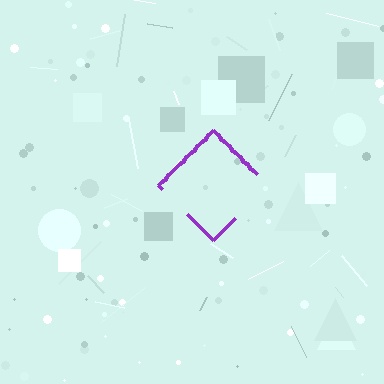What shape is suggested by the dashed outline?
The dashed outline suggests a diamond.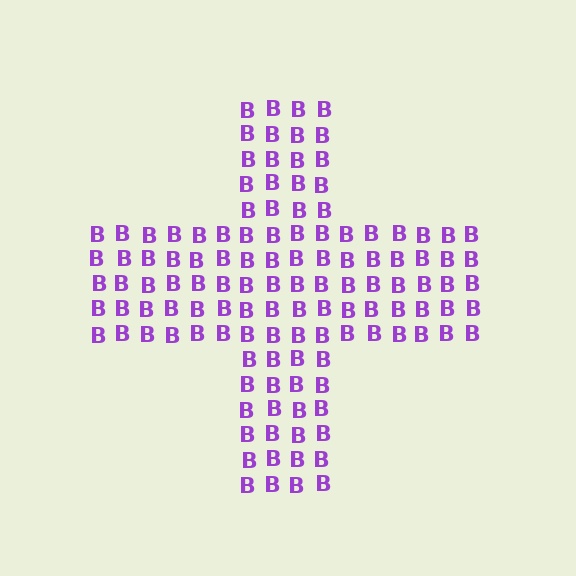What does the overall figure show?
The overall figure shows a cross.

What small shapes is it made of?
It is made of small letter B's.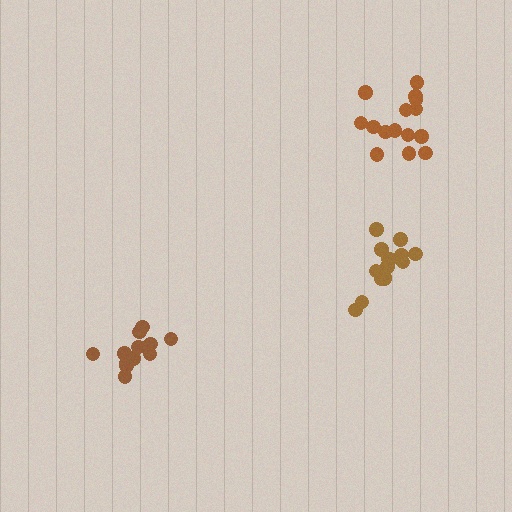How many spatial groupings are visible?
There are 3 spatial groupings.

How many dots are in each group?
Group 1: 17 dots, Group 2: 13 dots, Group 3: 15 dots (45 total).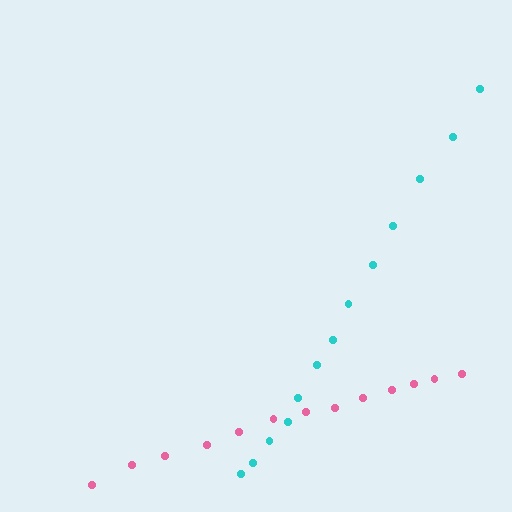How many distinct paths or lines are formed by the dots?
There are 2 distinct paths.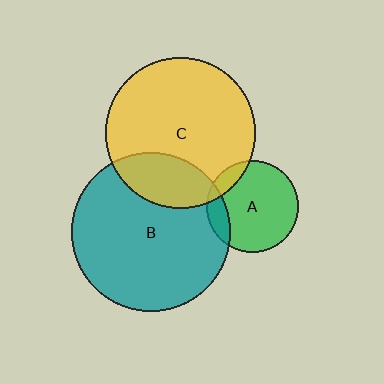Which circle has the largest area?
Circle B (teal).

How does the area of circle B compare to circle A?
Approximately 3.0 times.